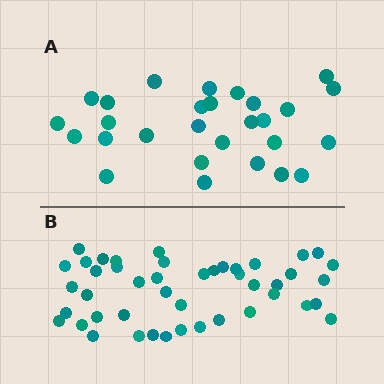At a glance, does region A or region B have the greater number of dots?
Region B (the bottom region) has more dots.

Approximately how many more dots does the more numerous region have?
Region B has approximately 15 more dots than region A.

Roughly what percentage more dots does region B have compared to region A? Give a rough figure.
About 60% more.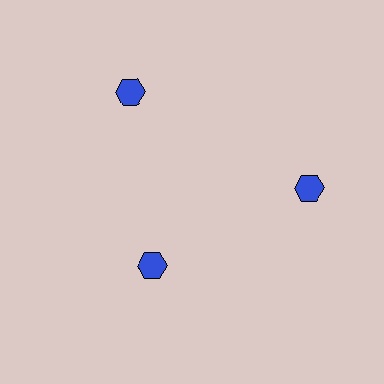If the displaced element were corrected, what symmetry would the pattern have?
It would have 3-fold rotational symmetry — the pattern would map onto itself every 120 degrees.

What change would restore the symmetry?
The symmetry would be restored by moving it outward, back onto the ring so that all 3 hexagons sit at equal angles and equal distance from the center.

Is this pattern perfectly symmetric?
No. The 3 blue hexagons are arranged in a ring, but one element near the 7 o'clock position is pulled inward toward the center, breaking the 3-fold rotational symmetry.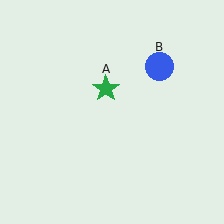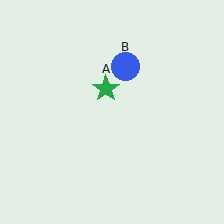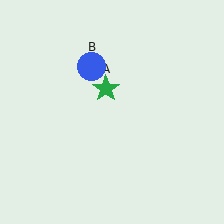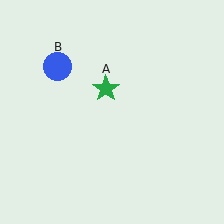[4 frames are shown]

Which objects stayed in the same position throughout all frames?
Green star (object A) remained stationary.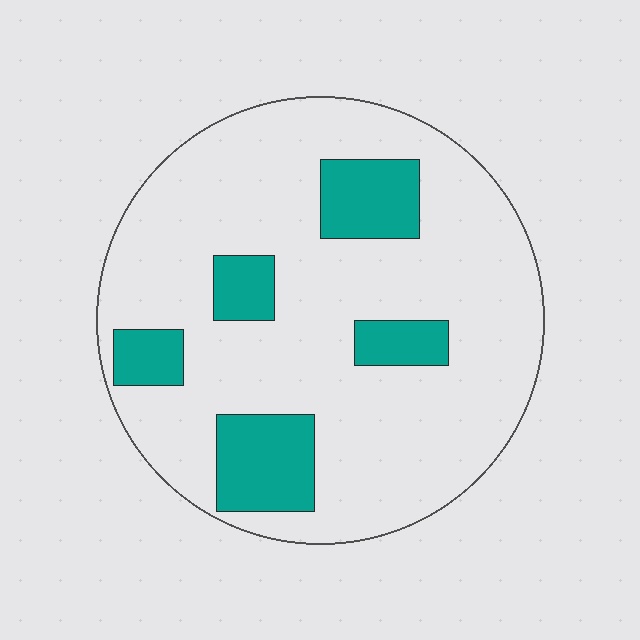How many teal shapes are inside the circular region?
5.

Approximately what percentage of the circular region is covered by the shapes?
Approximately 20%.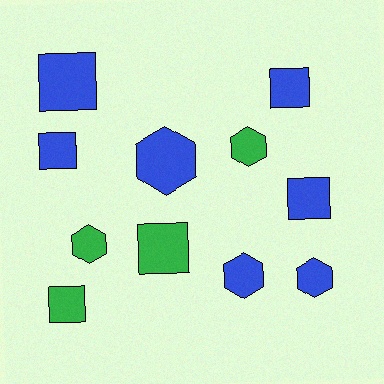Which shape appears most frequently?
Square, with 6 objects.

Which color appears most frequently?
Blue, with 7 objects.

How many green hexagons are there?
There are 2 green hexagons.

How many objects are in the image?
There are 11 objects.